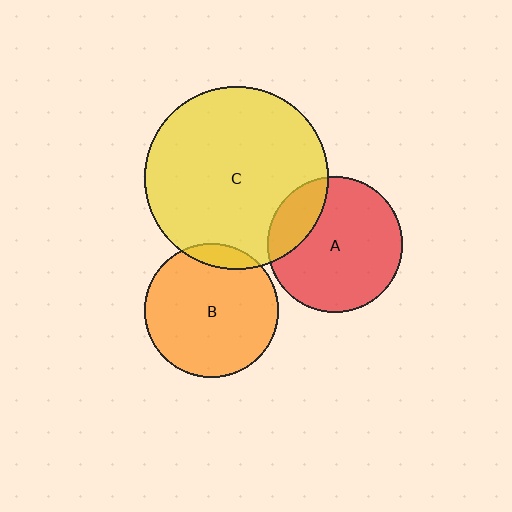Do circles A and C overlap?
Yes.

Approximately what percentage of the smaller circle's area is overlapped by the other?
Approximately 20%.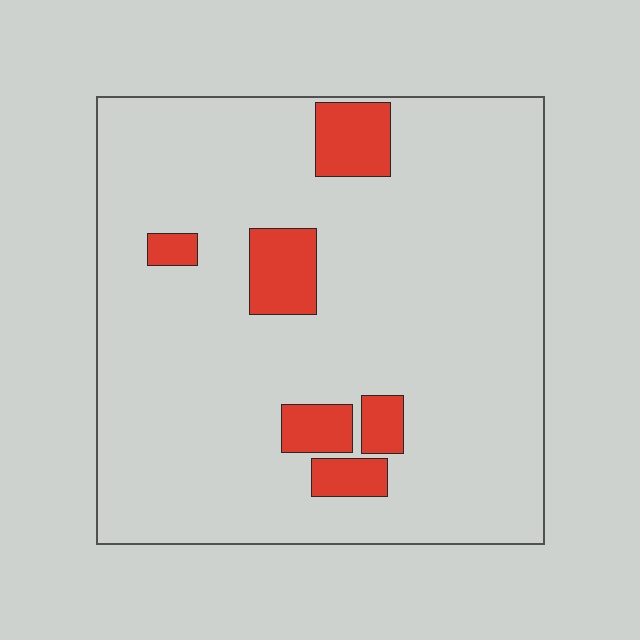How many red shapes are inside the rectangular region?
6.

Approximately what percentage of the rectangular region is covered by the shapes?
Approximately 10%.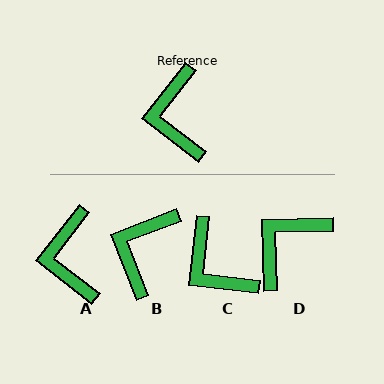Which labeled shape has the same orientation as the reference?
A.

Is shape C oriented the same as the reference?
No, it is off by about 31 degrees.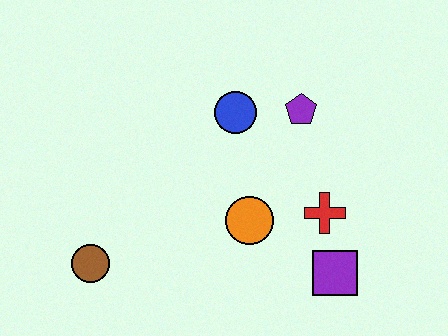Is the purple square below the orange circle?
Yes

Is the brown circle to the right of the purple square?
No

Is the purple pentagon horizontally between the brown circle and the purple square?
Yes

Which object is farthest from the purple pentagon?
The brown circle is farthest from the purple pentagon.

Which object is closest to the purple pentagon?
The blue circle is closest to the purple pentagon.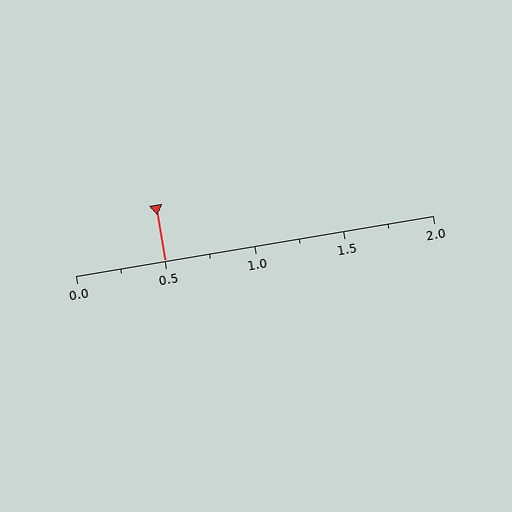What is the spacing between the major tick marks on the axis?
The major ticks are spaced 0.5 apart.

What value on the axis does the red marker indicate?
The marker indicates approximately 0.5.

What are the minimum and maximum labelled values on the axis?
The axis runs from 0.0 to 2.0.